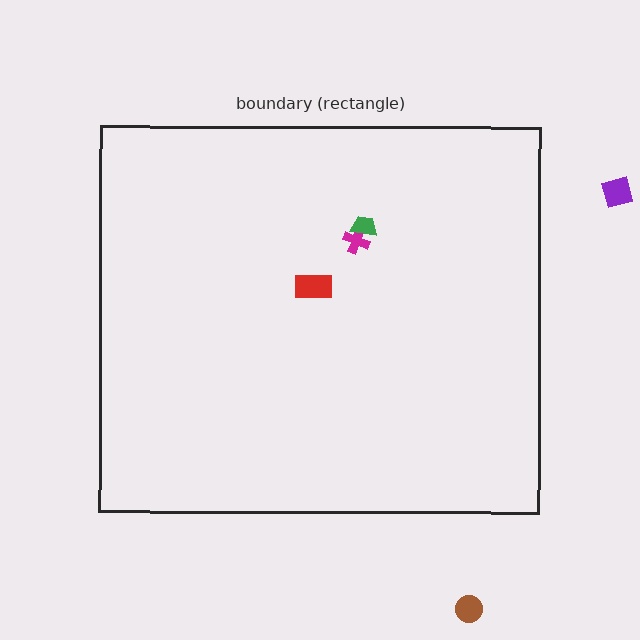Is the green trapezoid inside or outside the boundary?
Inside.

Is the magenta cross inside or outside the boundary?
Inside.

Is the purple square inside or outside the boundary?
Outside.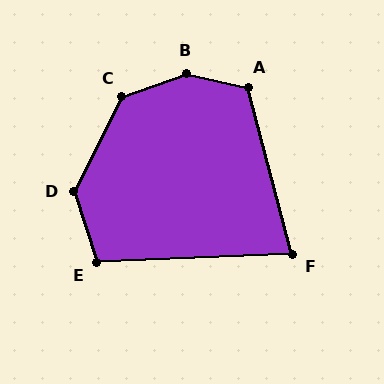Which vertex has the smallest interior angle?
F, at approximately 78 degrees.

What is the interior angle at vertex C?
Approximately 136 degrees (obtuse).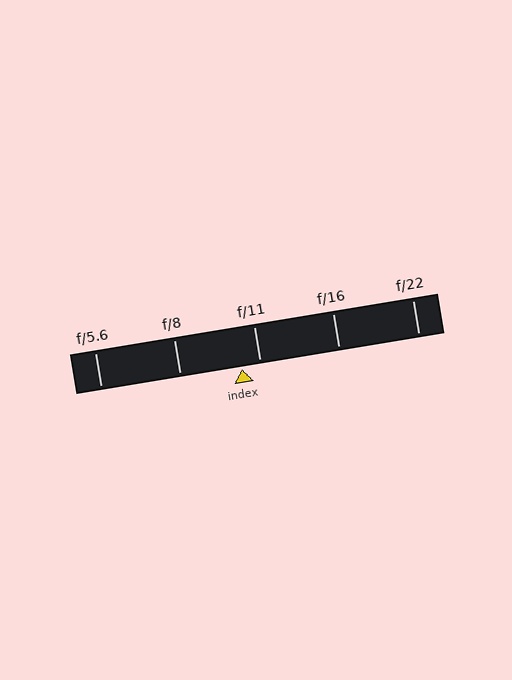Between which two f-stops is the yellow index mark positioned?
The index mark is between f/8 and f/11.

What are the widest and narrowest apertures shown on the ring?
The widest aperture shown is f/5.6 and the narrowest is f/22.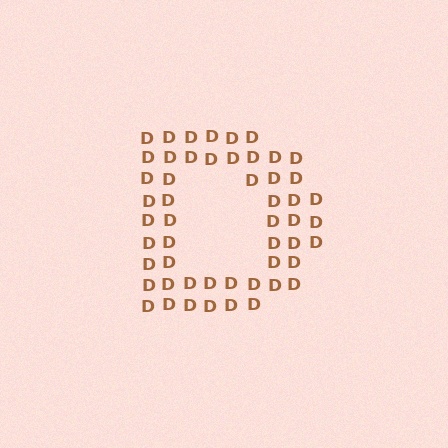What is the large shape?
The large shape is the letter D.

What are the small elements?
The small elements are letter D's.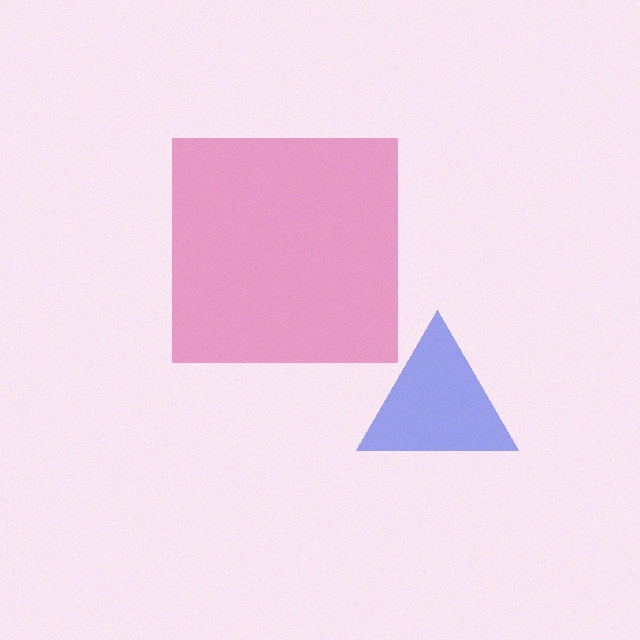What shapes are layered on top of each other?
The layered shapes are: a blue triangle, a magenta square.